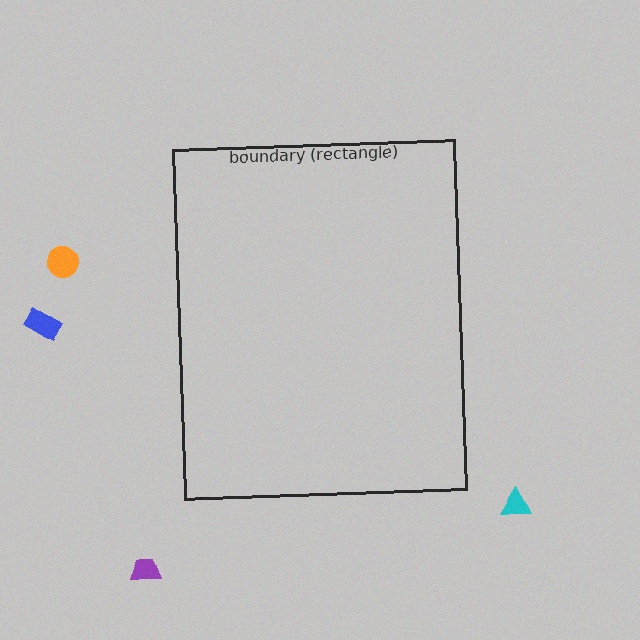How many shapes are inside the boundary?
0 inside, 4 outside.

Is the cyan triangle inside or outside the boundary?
Outside.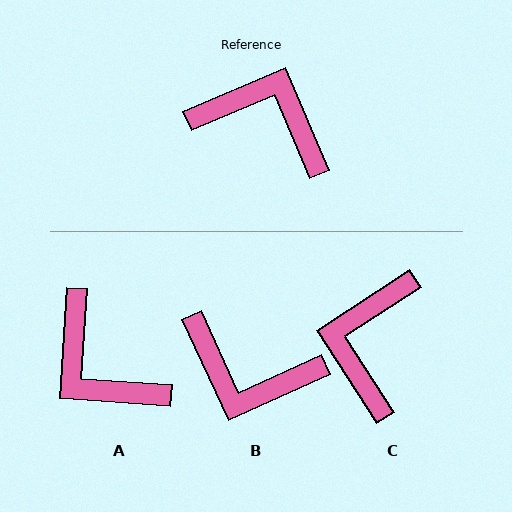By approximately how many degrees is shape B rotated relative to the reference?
Approximately 178 degrees clockwise.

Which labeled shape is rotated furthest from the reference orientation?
B, about 178 degrees away.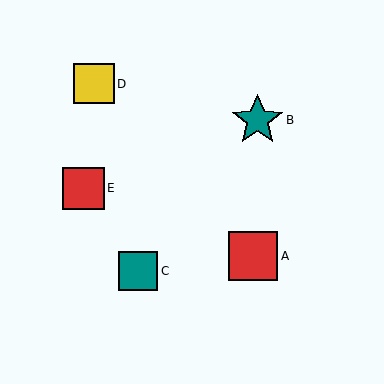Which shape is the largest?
The teal star (labeled B) is the largest.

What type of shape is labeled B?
Shape B is a teal star.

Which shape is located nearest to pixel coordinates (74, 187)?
The red square (labeled E) at (83, 188) is nearest to that location.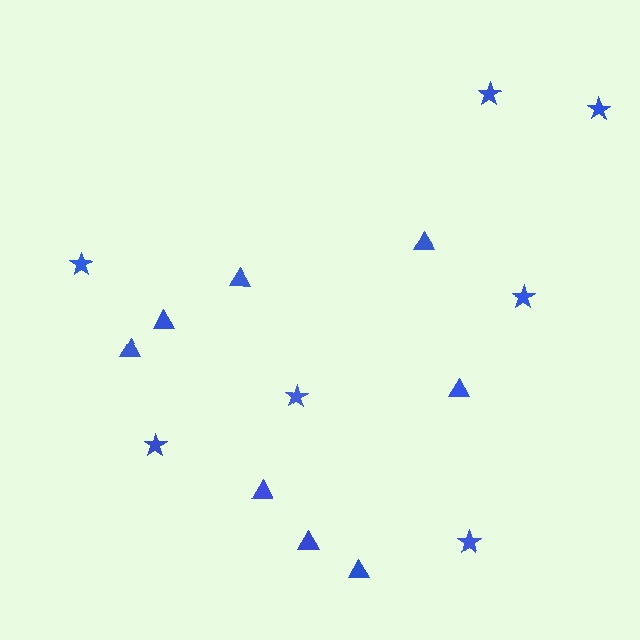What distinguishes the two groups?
There are 2 groups: one group of triangles (8) and one group of stars (7).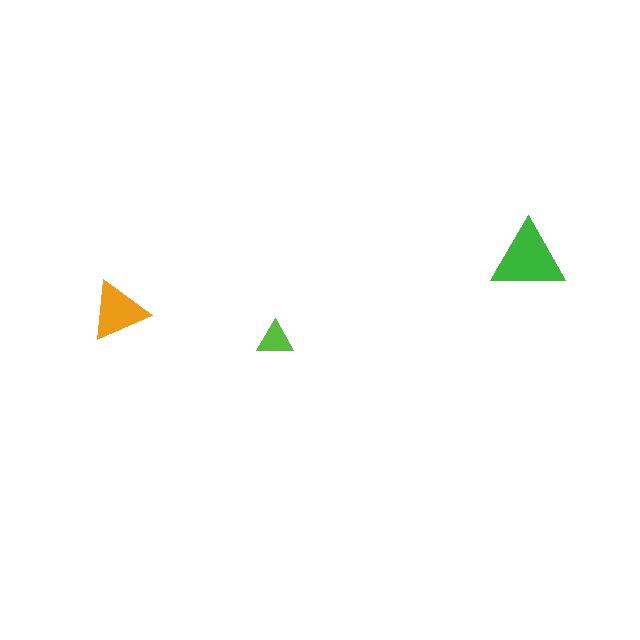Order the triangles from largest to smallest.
the green one, the orange one, the lime one.